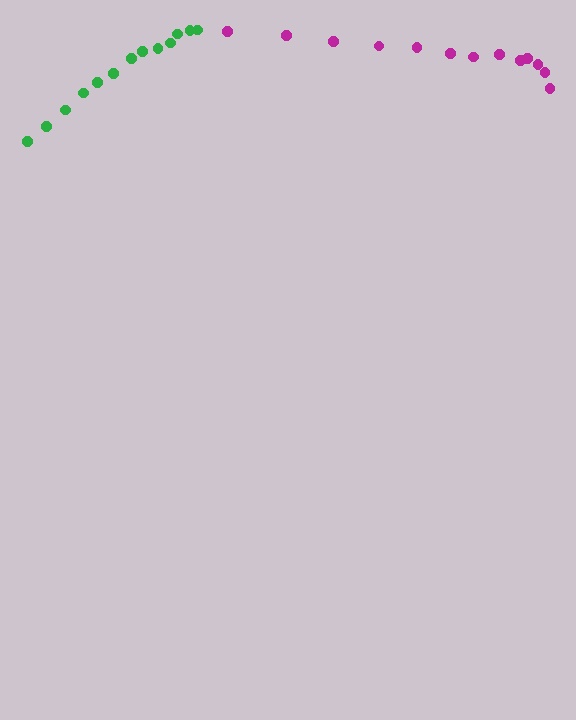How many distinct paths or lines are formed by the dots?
There are 2 distinct paths.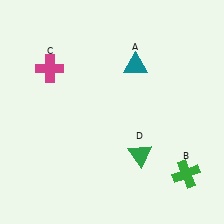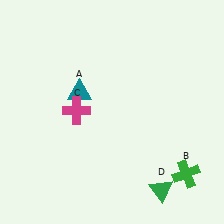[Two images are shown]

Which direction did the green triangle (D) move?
The green triangle (D) moved down.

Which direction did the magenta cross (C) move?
The magenta cross (C) moved down.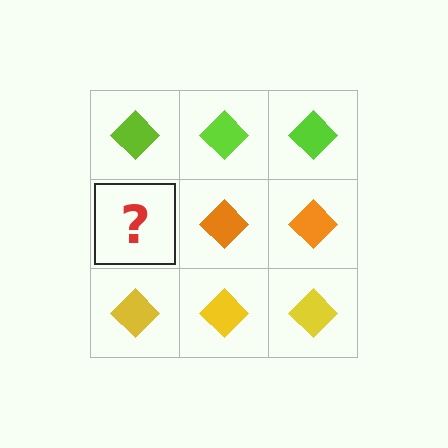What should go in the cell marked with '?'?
The missing cell should contain an orange diamond.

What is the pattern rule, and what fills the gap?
The rule is that each row has a consistent color. The gap should be filled with an orange diamond.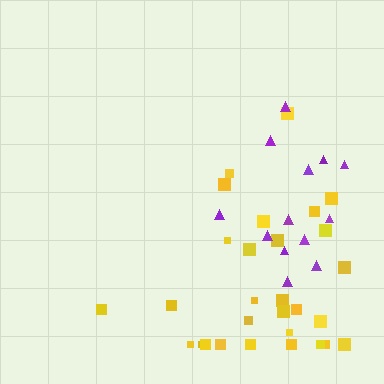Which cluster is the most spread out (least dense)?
Yellow.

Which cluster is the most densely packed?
Purple.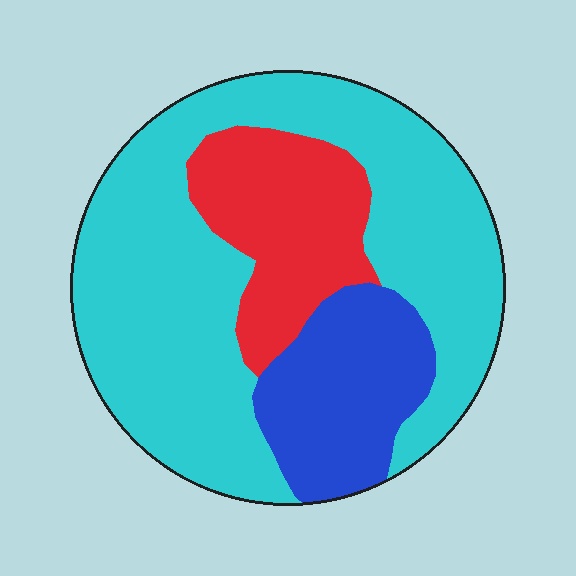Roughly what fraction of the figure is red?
Red covers around 20% of the figure.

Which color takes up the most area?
Cyan, at roughly 60%.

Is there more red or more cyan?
Cyan.